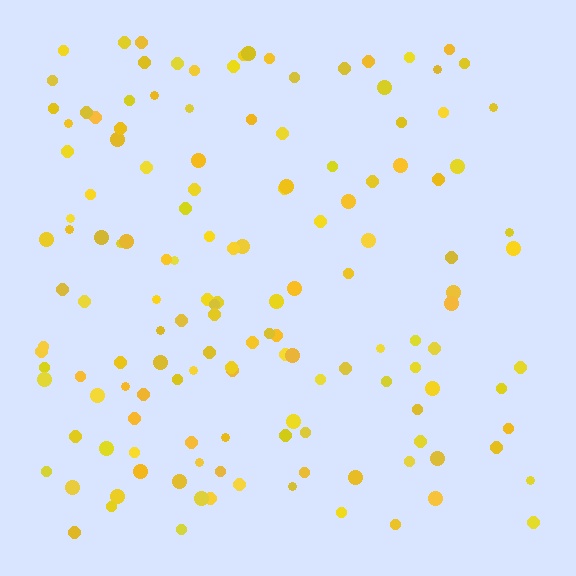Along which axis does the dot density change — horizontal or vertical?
Horizontal.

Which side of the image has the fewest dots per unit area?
The right.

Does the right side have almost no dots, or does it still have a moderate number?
Still a moderate number, just noticeably fewer than the left.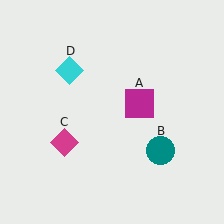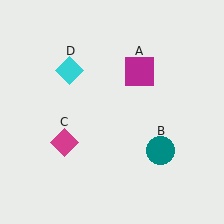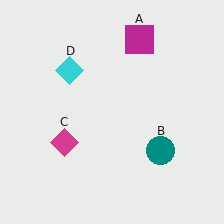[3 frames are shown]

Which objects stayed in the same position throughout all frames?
Teal circle (object B) and magenta diamond (object C) and cyan diamond (object D) remained stationary.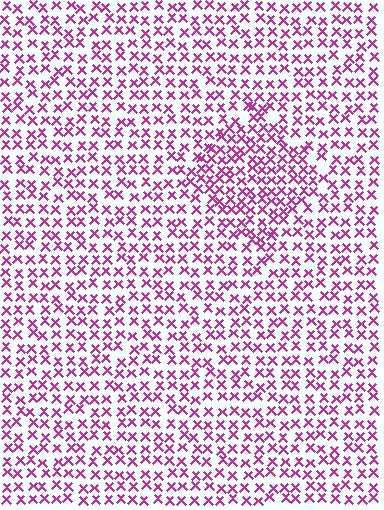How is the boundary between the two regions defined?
The boundary is defined by a change in element density (approximately 1.5x ratio). All elements are the same color, size, and shape.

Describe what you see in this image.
The image contains small magenta elements arranged at two different densities. A diamond-shaped region is visible where the elements are more densely packed than the surrounding area.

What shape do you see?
I see a diamond.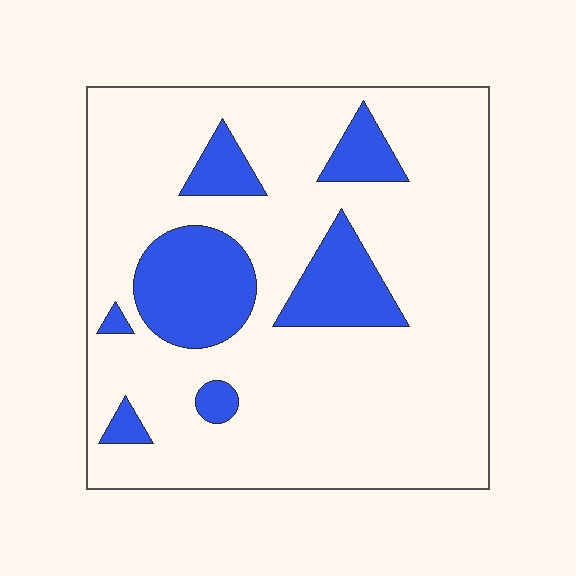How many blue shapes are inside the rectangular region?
7.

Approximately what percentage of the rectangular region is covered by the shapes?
Approximately 20%.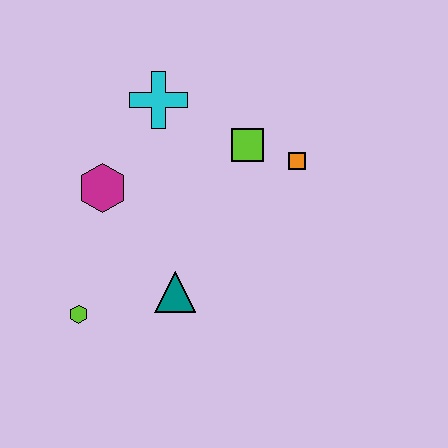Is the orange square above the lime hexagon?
Yes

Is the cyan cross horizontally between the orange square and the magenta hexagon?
Yes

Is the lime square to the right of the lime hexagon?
Yes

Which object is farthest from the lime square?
The lime hexagon is farthest from the lime square.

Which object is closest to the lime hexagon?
The teal triangle is closest to the lime hexagon.